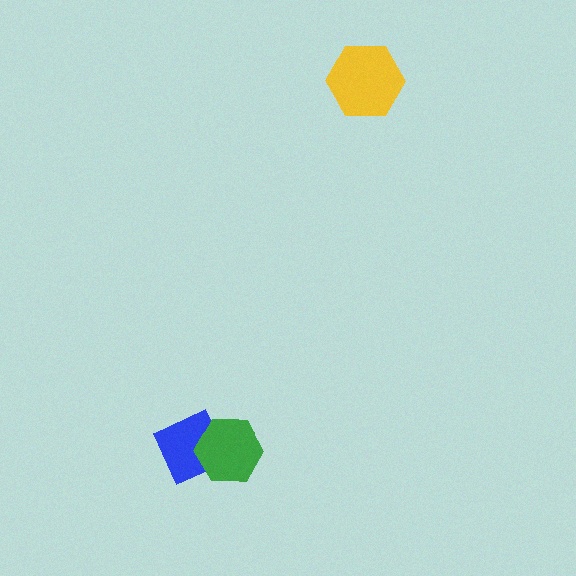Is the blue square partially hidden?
Yes, it is partially covered by another shape.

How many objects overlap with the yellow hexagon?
0 objects overlap with the yellow hexagon.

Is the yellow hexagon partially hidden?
No, no other shape covers it.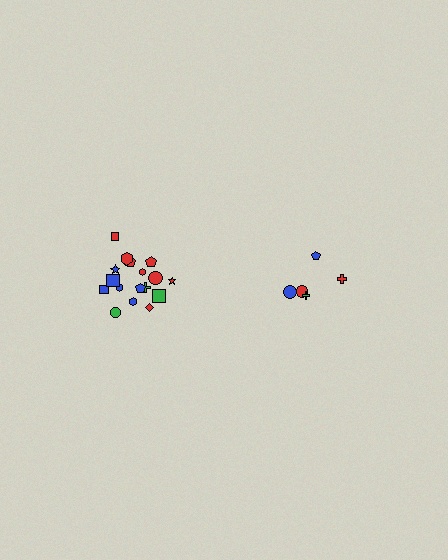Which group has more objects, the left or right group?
The left group.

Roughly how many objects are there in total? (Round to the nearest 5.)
Roughly 25 objects in total.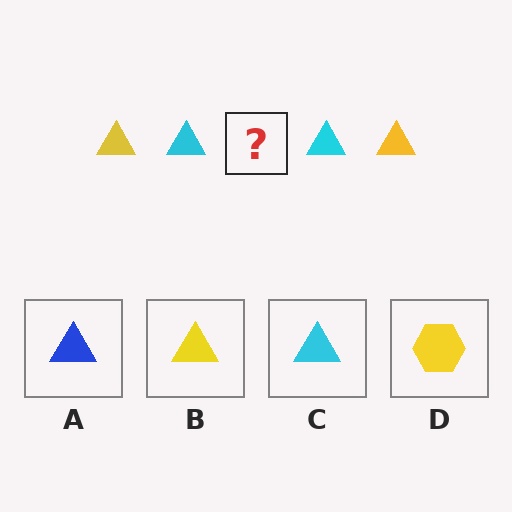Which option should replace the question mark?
Option B.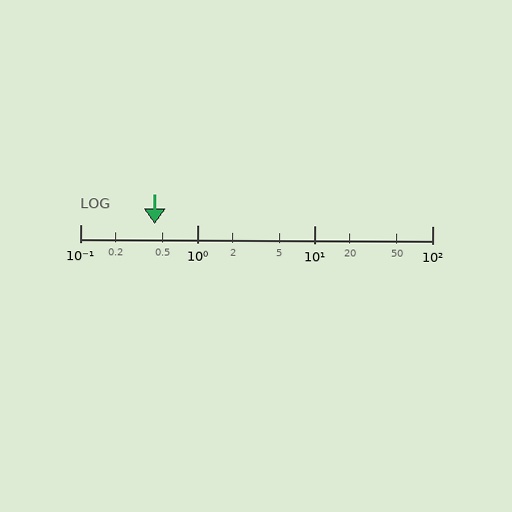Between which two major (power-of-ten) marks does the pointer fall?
The pointer is between 0.1 and 1.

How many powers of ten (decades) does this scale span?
The scale spans 3 decades, from 0.1 to 100.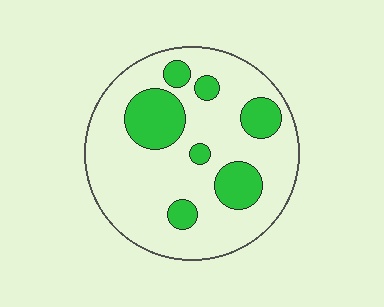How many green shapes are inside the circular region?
7.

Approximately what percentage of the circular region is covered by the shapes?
Approximately 25%.